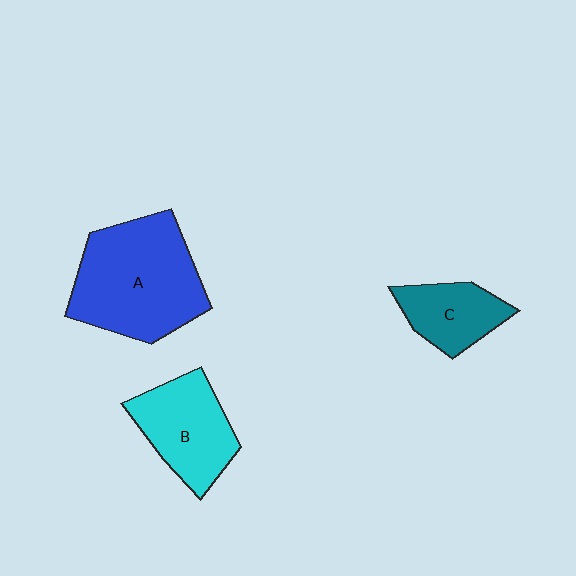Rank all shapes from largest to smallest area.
From largest to smallest: A (blue), B (cyan), C (teal).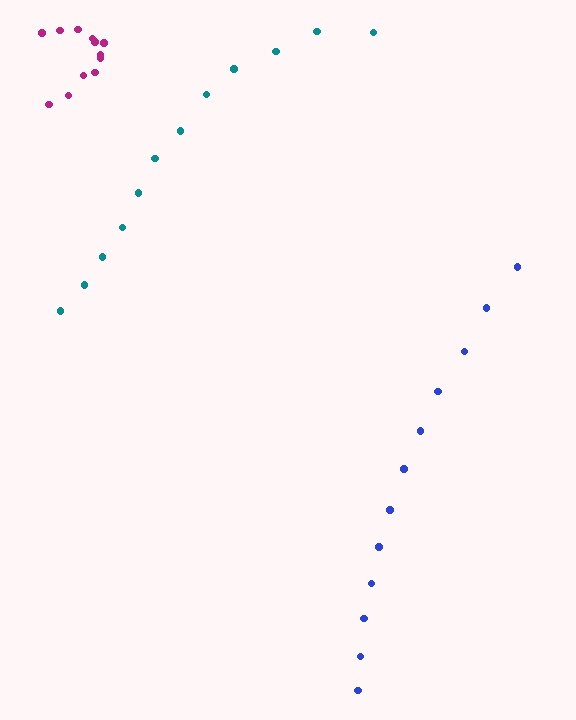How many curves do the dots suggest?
There are 3 distinct paths.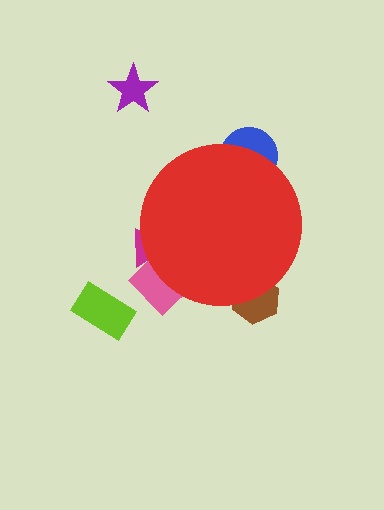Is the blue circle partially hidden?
Yes, the blue circle is partially hidden behind the red circle.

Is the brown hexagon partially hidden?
Yes, the brown hexagon is partially hidden behind the red circle.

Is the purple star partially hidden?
No, the purple star is fully visible.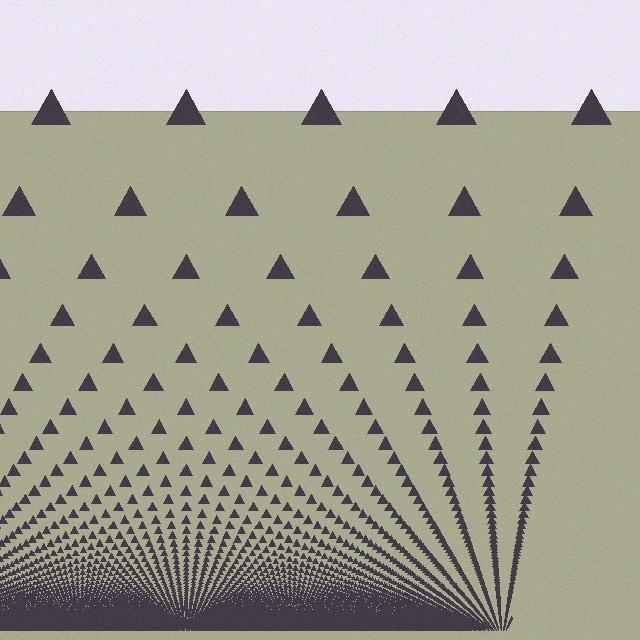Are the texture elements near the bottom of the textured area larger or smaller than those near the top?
Smaller. The gradient is inverted — elements near the bottom are smaller and denser.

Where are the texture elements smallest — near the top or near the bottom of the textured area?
Near the bottom.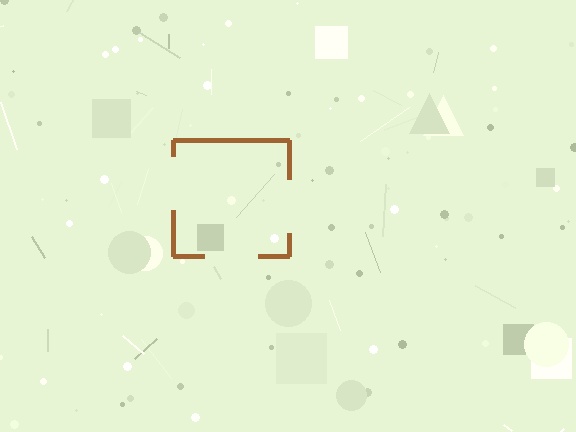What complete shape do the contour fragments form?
The contour fragments form a square.